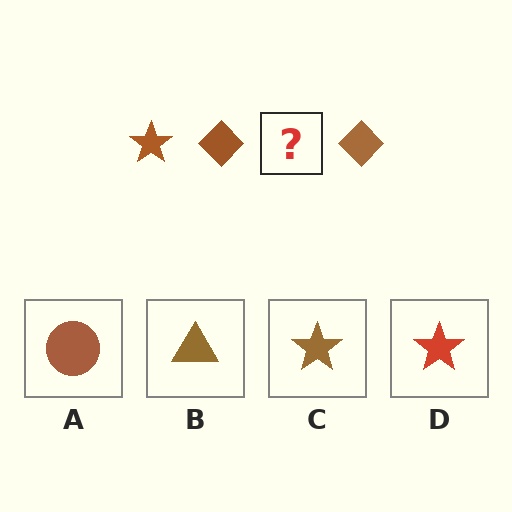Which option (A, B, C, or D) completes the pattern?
C.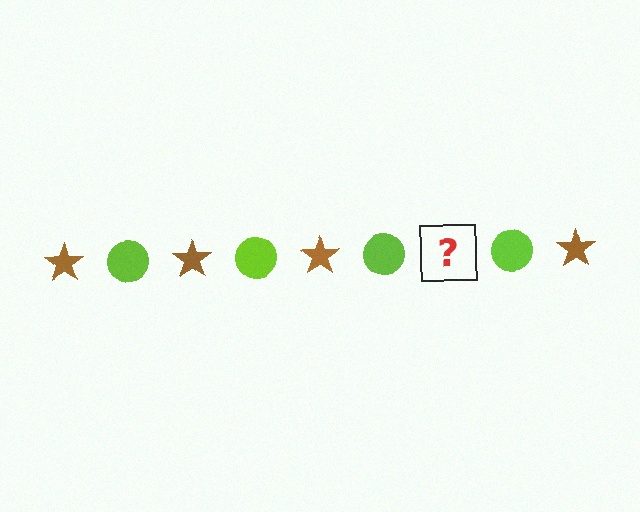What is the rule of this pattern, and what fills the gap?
The rule is that the pattern alternates between brown star and lime circle. The gap should be filled with a brown star.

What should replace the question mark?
The question mark should be replaced with a brown star.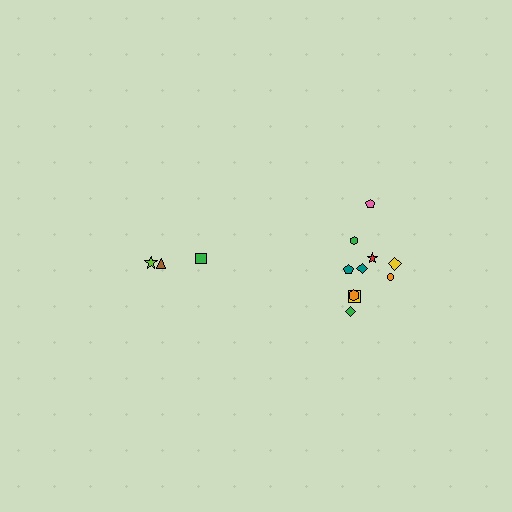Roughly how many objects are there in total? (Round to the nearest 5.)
Roughly 15 objects in total.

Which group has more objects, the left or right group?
The right group.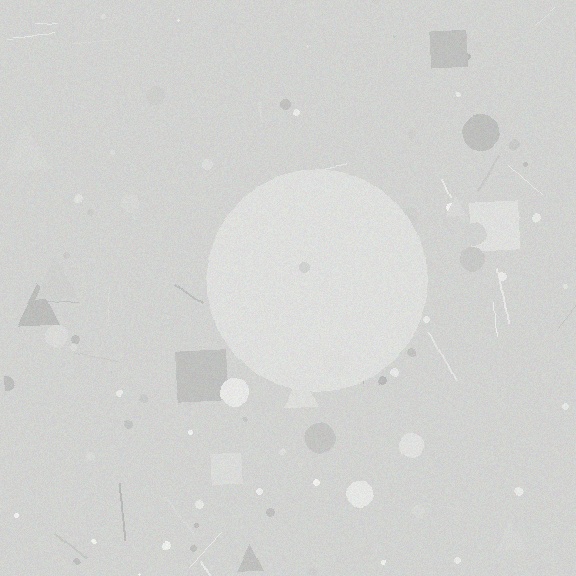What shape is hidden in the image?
A circle is hidden in the image.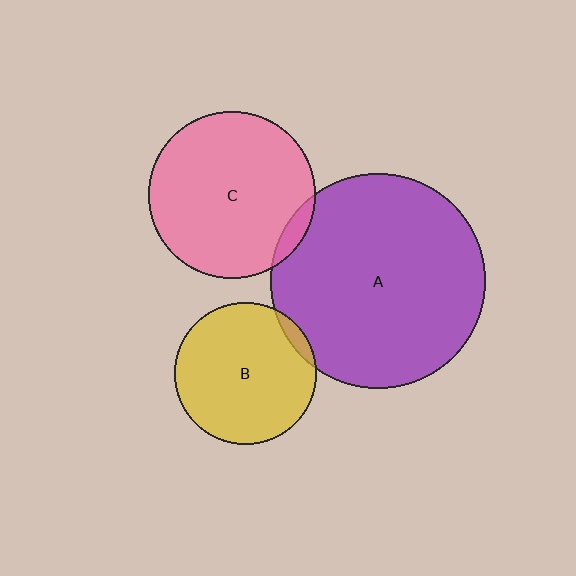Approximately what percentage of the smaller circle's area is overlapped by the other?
Approximately 5%.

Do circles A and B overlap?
Yes.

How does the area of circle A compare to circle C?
Approximately 1.7 times.